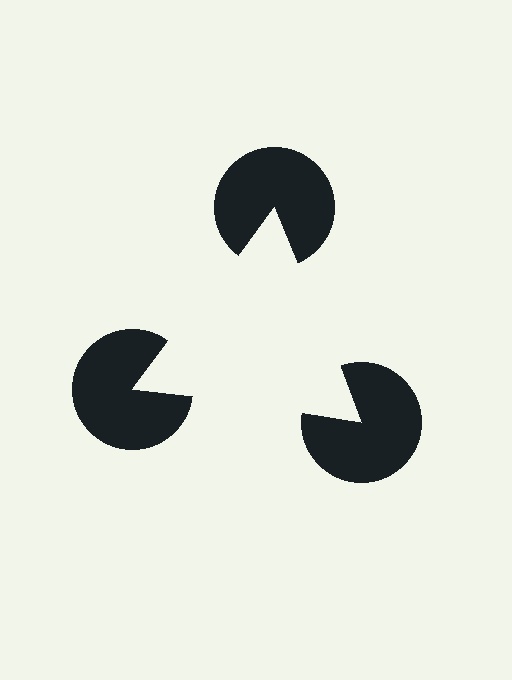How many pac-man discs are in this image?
There are 3 — one at each vertex of the illusory triangle.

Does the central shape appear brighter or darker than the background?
It typically appears slightly brighter than the background, even though no actual brightness change is drawn.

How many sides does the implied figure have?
3 sides.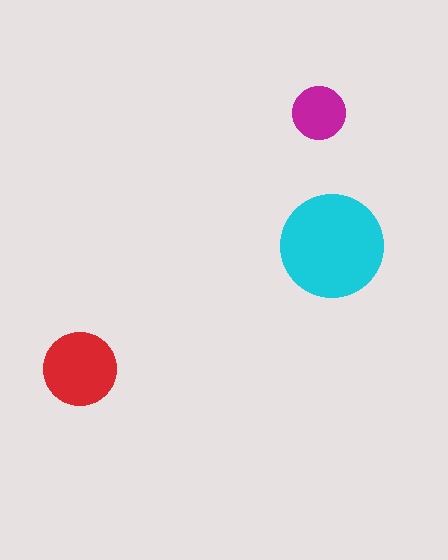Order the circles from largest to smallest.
the cyan one, the red one, the magenta one.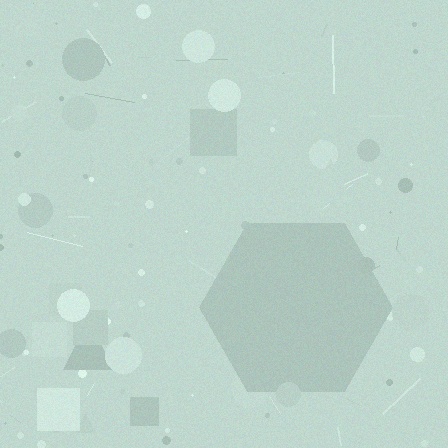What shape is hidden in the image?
A hexagon is hidden in the image.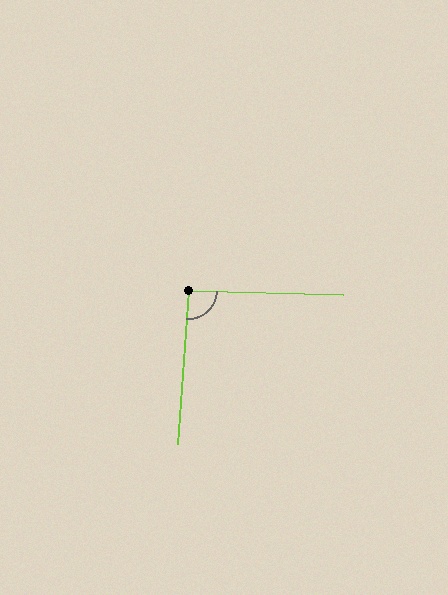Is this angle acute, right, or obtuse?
It is approximately a right angle.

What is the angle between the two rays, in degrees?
Approximately 93 degrees.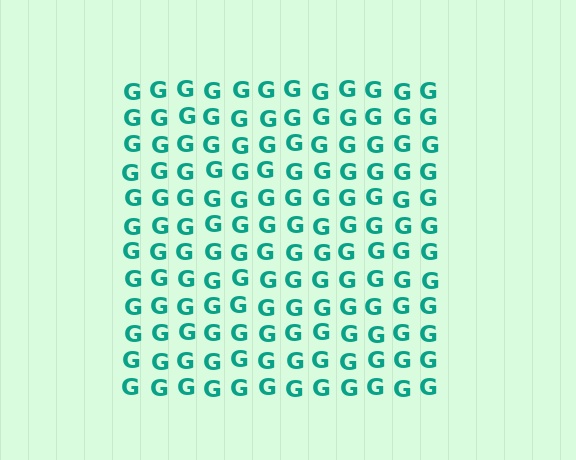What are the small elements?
The small elements are letter G's.